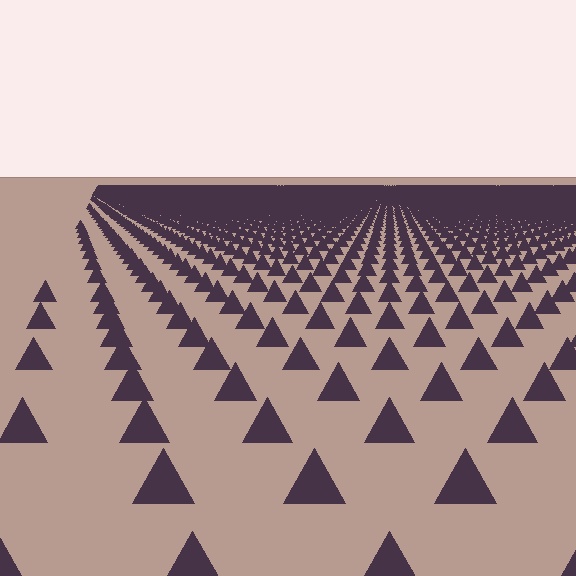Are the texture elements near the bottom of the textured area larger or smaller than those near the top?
Larger. Near the bottom, elements are closer to the viewer and appear at a bigger on-screen size.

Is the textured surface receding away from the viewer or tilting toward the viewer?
The surface is receding away from the viewer. Texture elements get smaller and denser toward the top.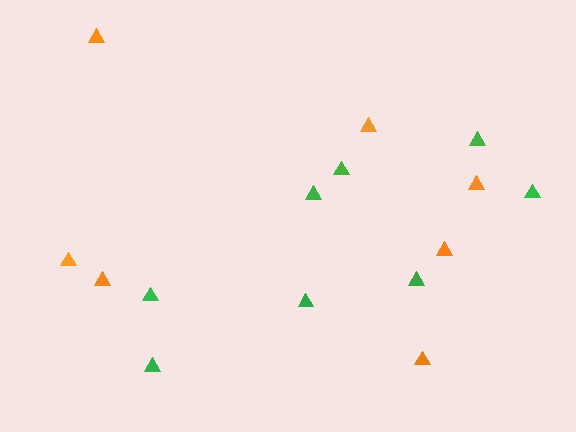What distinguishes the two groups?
There are 2 groups: one group of orange triangles (7) and one group of green triangles (8).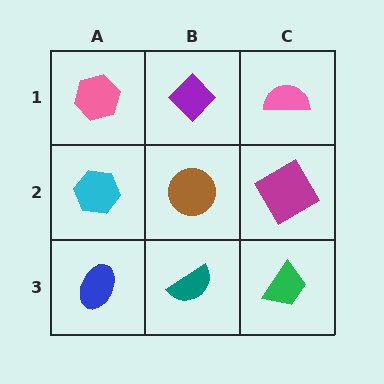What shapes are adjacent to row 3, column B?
A brown circle (row 2, column B), a blue ellipse (row 3, column A), a green trapezoid (row 3, column C).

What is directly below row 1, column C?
A magenta diamond.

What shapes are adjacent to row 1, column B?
A brown circle (row 2, column B), a pink hexagon (row 1, column A), a pink semicircle (row 1, column C).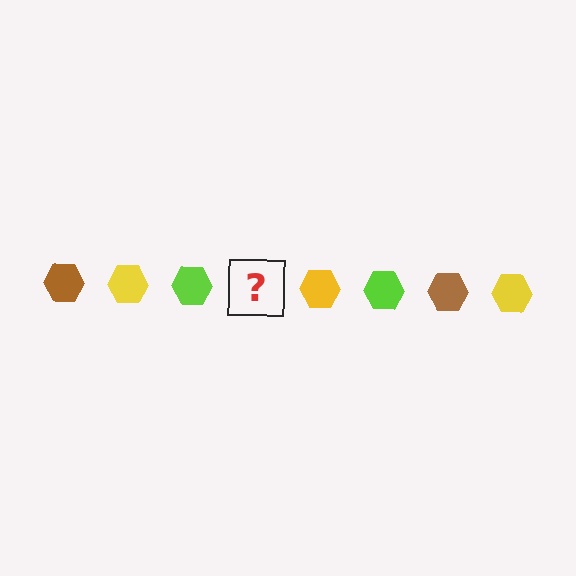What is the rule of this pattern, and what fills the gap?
The rule is that the pattern cycles through brown, yellow, lime hexagons. The gap should be filled with a brown hexagon.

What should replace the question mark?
The question mark should be replaced with a brown hexagon.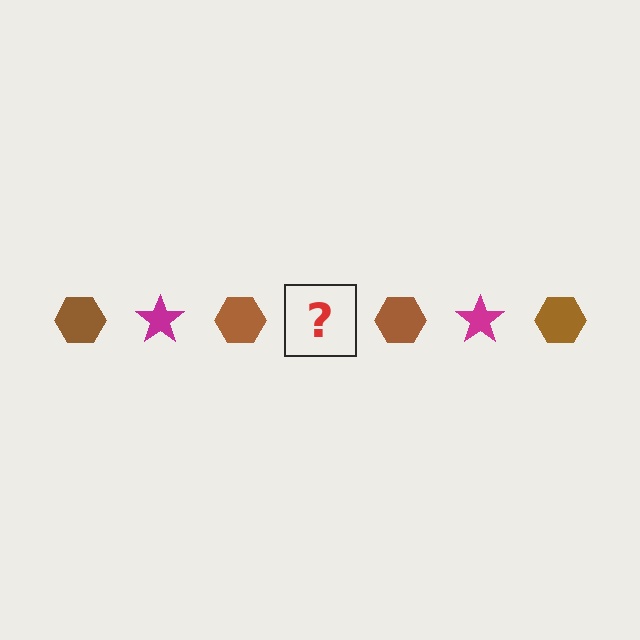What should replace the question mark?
The question mark should be replaced with a magenta star.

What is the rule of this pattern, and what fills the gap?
The rule is that the pattern alternates between brown hexagon and magenta star. The gap should be filled with a magenta star.